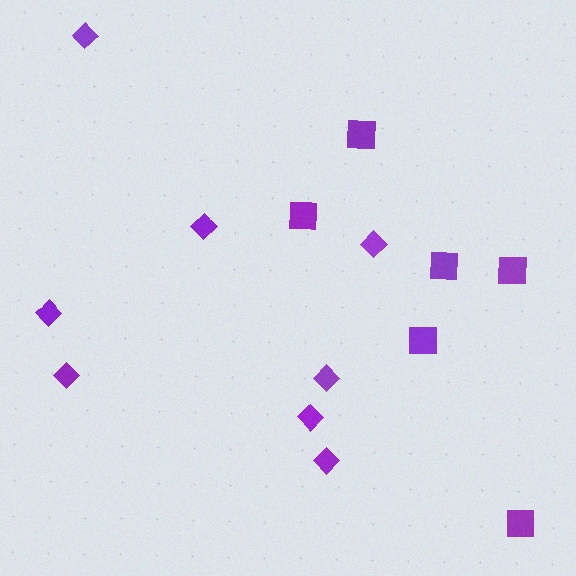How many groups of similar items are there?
There are 2 groups: one group of diamonds (8) and one group of squares (6).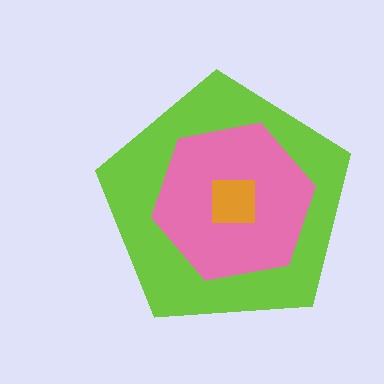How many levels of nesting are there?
3.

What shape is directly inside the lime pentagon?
The pink hexagon.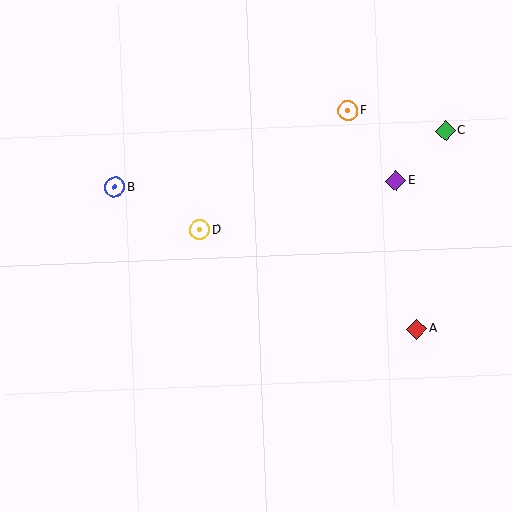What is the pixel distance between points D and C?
The distance between D and C is 265 pixels.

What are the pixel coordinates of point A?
Point A is at (417, 329).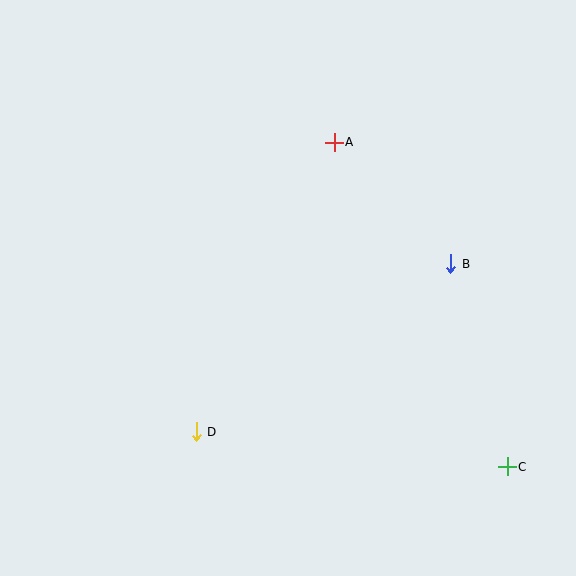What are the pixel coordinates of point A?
Point A is at (334, 142).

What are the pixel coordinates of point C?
Point C is at (507, 467).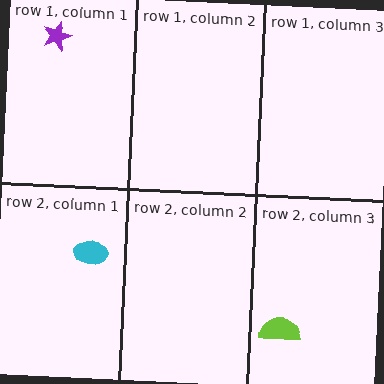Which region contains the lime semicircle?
The row 2, column 3 region.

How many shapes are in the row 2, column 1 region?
1.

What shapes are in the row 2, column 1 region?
The cyan ellipse.